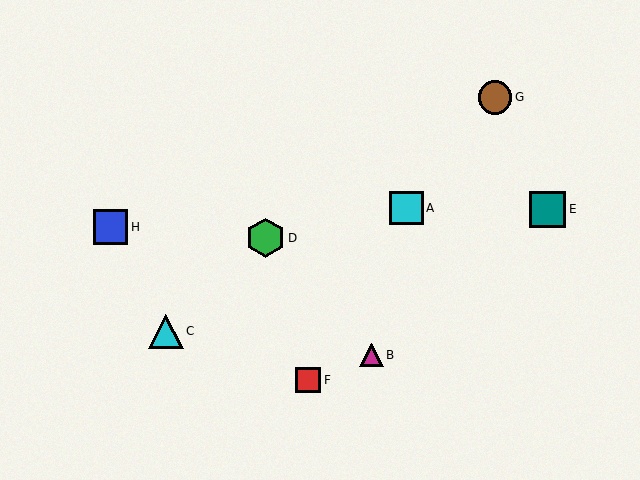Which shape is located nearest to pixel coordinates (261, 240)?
The green hexagon (labeled D) at (265, 238) is nearest to that location.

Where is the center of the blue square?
The center of the blue square is at (110, 227).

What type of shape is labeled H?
Shape H is a blue square.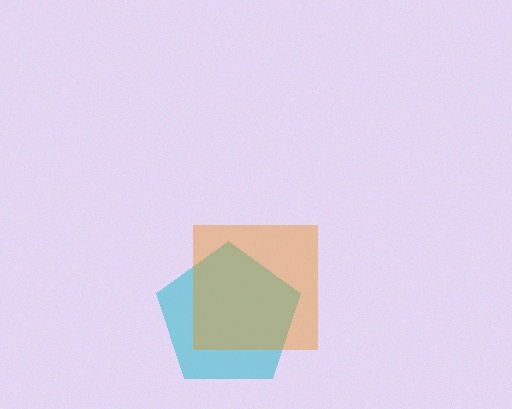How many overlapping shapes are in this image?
There are 2 overlapping shapes in the image.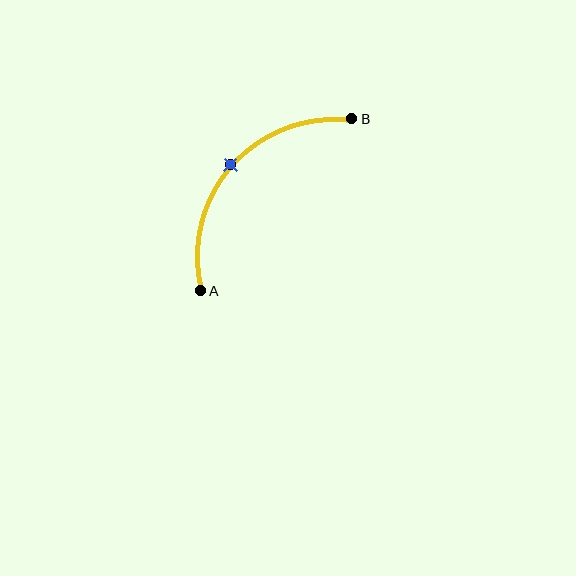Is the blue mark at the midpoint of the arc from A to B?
Yes. The blue mark lies on the arc at equal arc-length from both A and B — it is the arc midpoint.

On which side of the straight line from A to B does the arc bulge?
The arc bulges above and to the left of the straight line connecting A and B.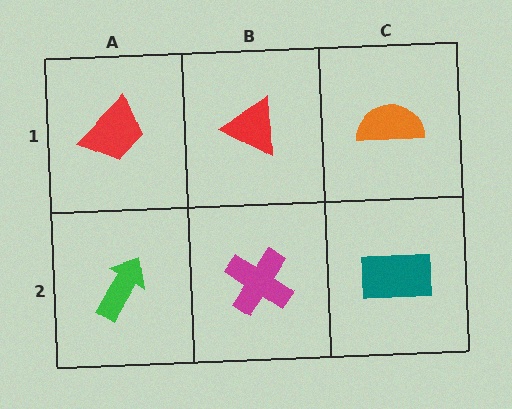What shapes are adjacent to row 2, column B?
A red triangle (row 1, column B), a green arrow (row 2, column A), a teal rectangle (row 2, column C).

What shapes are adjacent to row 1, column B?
A magenta cross (row 2, column B), a red trapezoid (row 1, column A), an orange semicircle (row 1, column C).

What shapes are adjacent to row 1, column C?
A teal rectangle (row 2, column C), a red triangle (row 1, column B).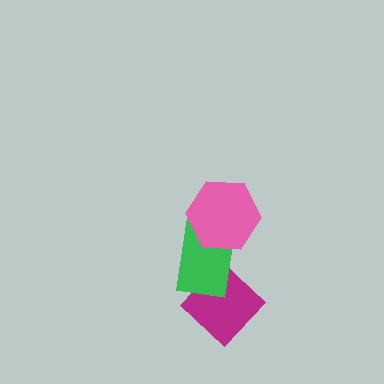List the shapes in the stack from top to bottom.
From top to bottom: the pink hexagon, the green rectangle, the magenta diamond.